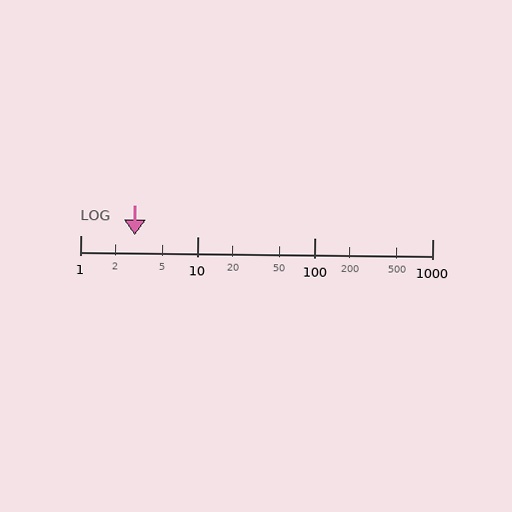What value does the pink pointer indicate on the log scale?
The pointer indicates approximately 2.9.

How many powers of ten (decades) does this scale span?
The scale spans 3 decades, from 1 to 1000.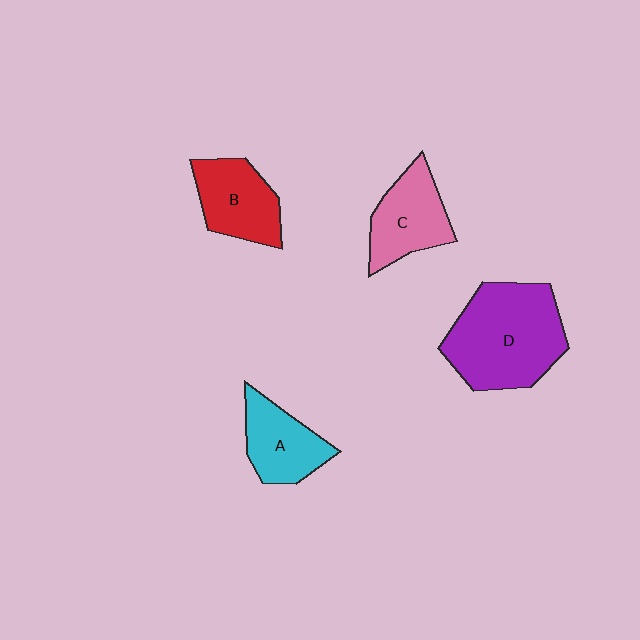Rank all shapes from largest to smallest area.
From largest to smallest: D (purple), C (pink), B (red), A (cyan).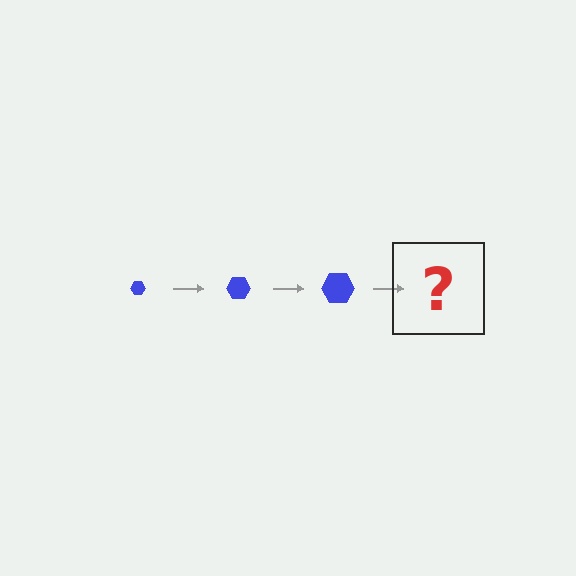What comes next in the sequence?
The next element should be a blue hexagon, larger than the previous one.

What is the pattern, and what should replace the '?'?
The pattern is that the hexagon gets progressively larger each step. The '?' should be a blue hexagon, larger than the previous one.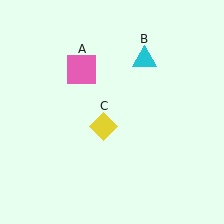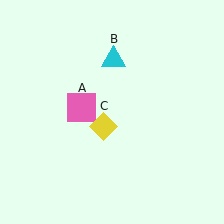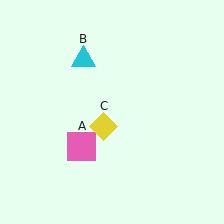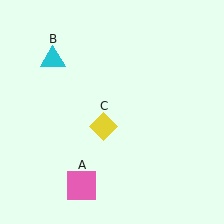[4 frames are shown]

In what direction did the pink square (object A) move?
The pink square (object A) moved down.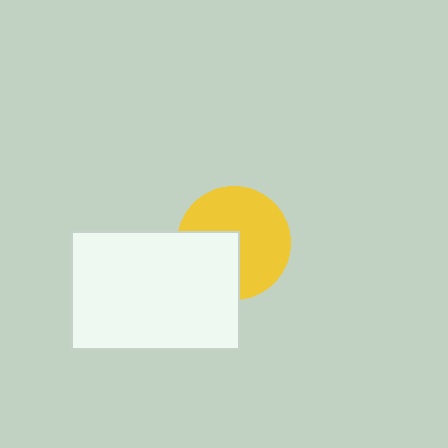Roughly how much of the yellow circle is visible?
About half of it is visible (roughly 65%).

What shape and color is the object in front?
The object in front is a white rectangle.